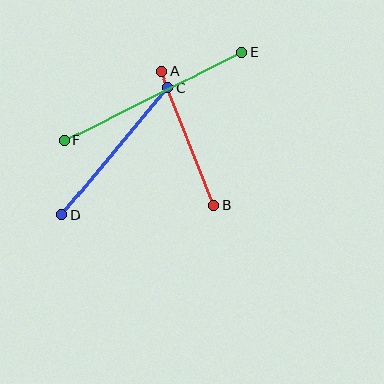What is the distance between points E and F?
The distance is approximately 198 pixels.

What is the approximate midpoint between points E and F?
The midpoint is at approximately (153, 96) pixels.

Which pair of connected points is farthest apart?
Points E and F are farthest apart.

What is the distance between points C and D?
The distance is approximately 166 pixels.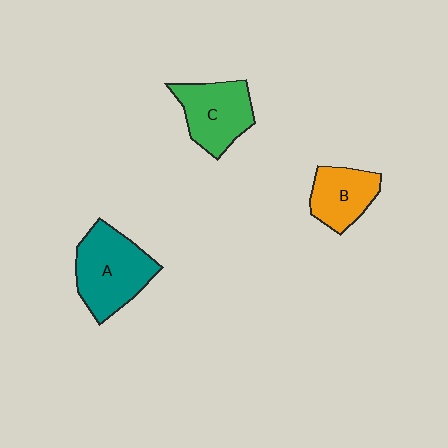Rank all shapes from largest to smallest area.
From largest to smallest: A (teal), C (green), B (orange).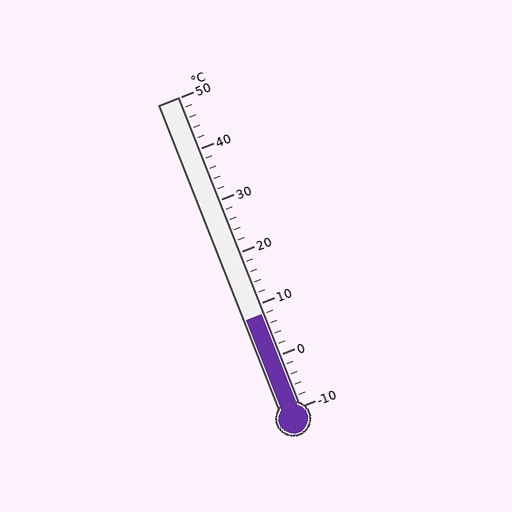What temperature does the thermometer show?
The thermometer shows approximately 8°C.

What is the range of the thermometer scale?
The thermometer scale ranges from -10°C to 50°C.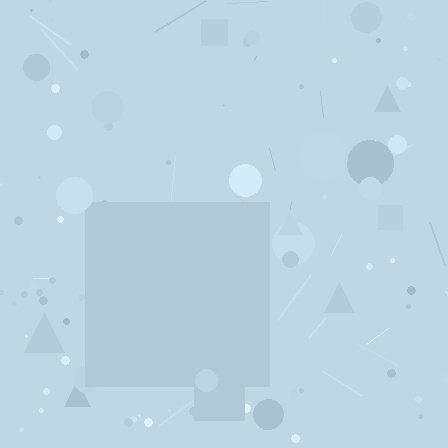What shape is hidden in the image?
A square is hidden in the image.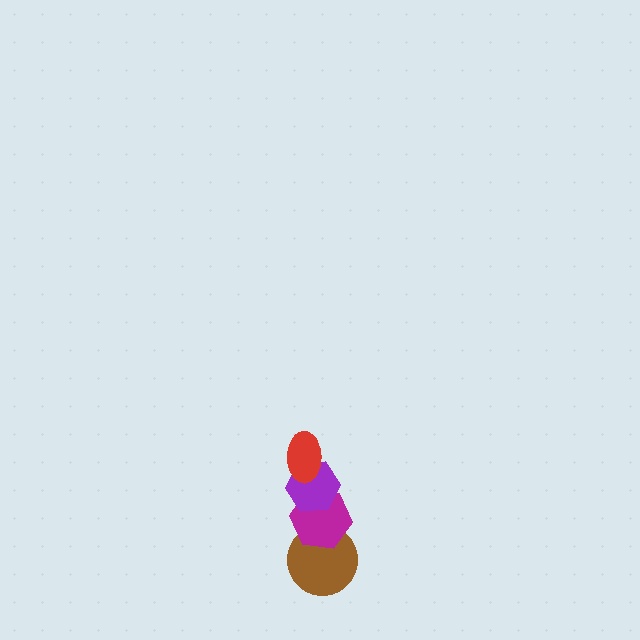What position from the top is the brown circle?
The brown circle is 4th from the top.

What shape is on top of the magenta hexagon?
The purple hexagon is on top of the magenta hexagon.